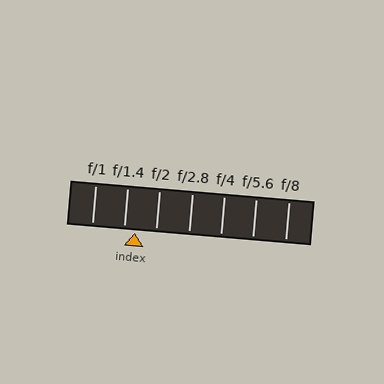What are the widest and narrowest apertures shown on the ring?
The widest aperture shown is f/1 and the narrowest is f/8.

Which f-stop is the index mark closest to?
The index mark is closest to f/1.4.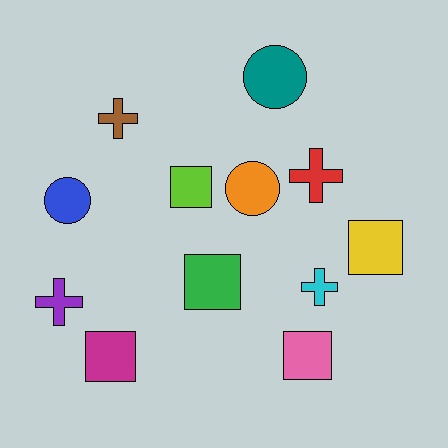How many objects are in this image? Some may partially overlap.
There are 12 objects.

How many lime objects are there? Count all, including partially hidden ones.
There is 1 lime object.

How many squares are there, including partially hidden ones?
There are 5 squares.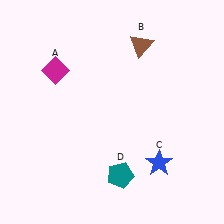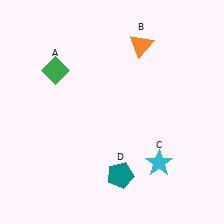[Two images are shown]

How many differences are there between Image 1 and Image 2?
There are 3 differences between the two images.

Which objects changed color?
A changed from magenta to green. B changed from brown to orange. C changed from blue to cyan.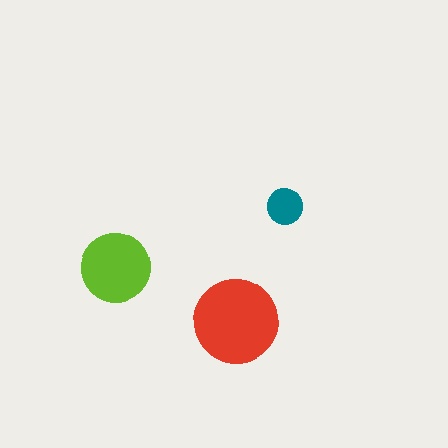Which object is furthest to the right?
The teal circle is rightmost.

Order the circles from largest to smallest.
the red one, the lime one, the teal one.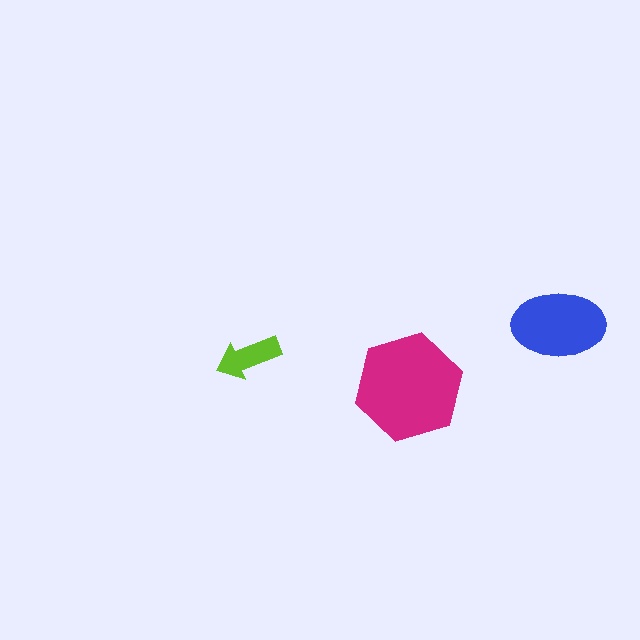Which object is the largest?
The magenta hexagon.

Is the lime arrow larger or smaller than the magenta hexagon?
Smaller.